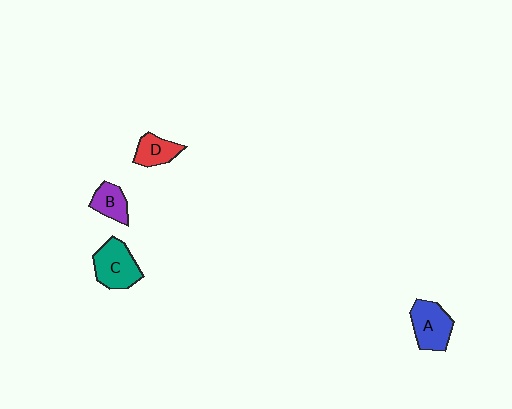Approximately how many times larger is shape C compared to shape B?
Approximately 1.7 times.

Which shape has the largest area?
Shape C (teal).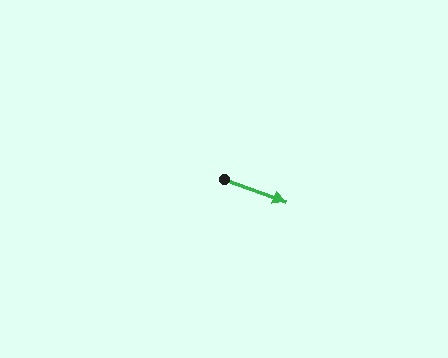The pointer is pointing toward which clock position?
Roughly 4 o'clock.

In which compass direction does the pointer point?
East.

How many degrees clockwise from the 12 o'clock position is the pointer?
Approximately 110 degrees.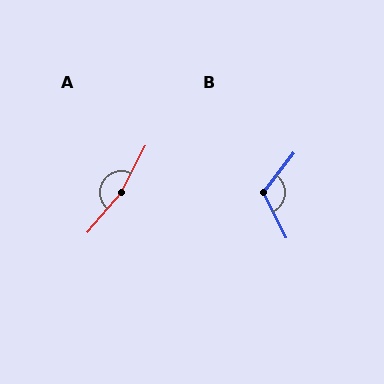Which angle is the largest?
A, at approximately 167 degrees.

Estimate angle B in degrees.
Approximately 116 degrees.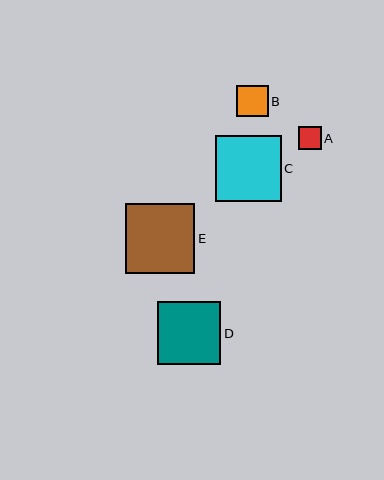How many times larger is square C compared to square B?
Square C is approximately 2.1 times the size of square B.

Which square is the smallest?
Square A is the smallest with a size of approximately 22 pixels.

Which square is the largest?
Square E is the largest with a size of approximately 70 pixels.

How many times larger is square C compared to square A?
Square C is approximately 2.9 times the size of square A.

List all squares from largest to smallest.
From largest to smallest: E, C, D, B, A.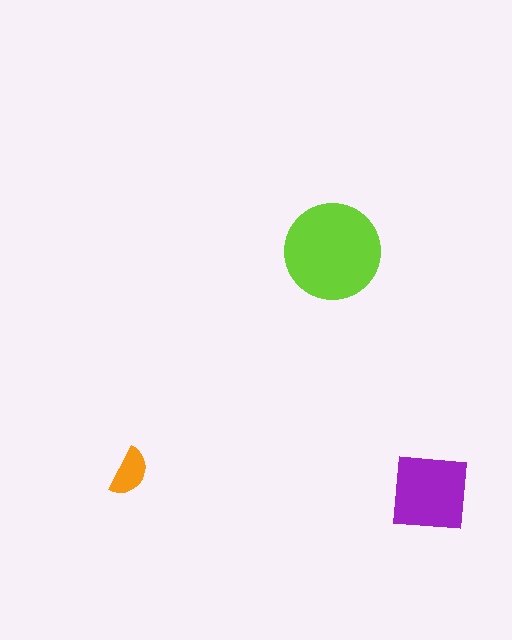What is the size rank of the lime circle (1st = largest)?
1st.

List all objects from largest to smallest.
The lime circle, the purple square, the orange semicircle.